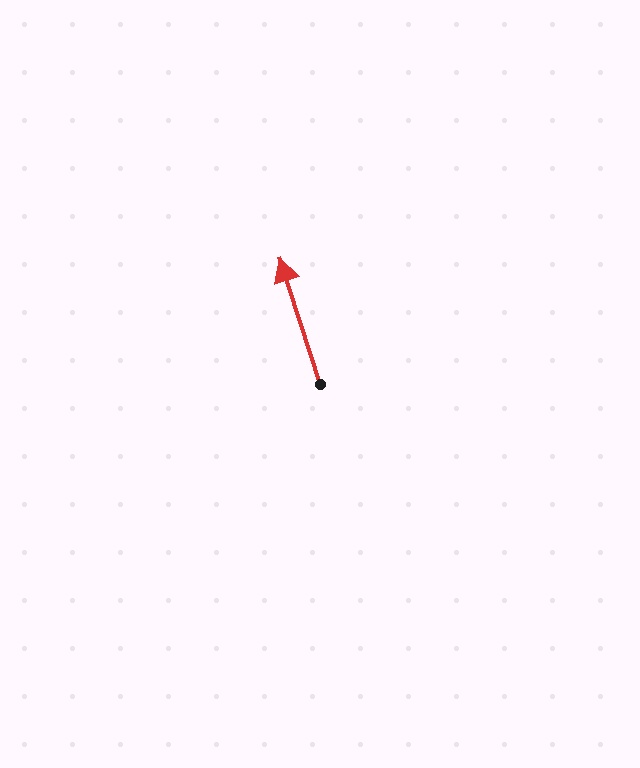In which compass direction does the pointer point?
North.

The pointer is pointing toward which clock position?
Roughly 11 o'clock.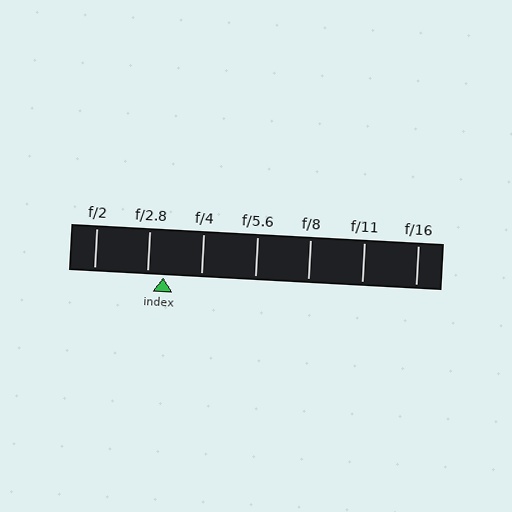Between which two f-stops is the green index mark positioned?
The index mark is between f/2.8 and f/4.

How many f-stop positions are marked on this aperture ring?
There are 7 f-stop positions marked.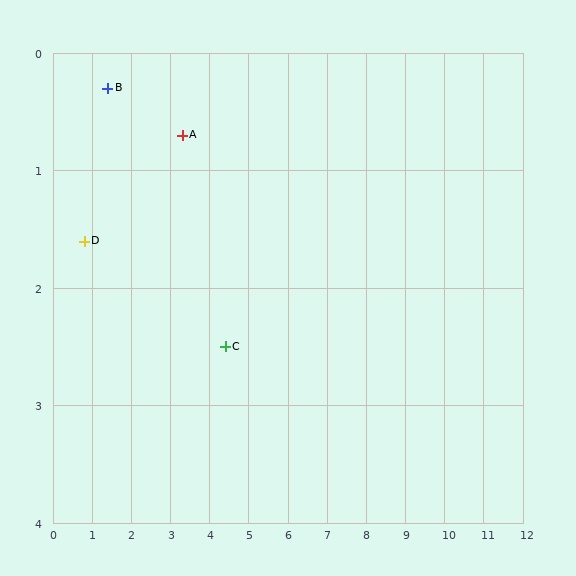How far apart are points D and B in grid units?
Points D and B are about 1.4 grid units apart.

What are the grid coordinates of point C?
Point C is at approximately (4.4, 2.5).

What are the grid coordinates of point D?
Point D is at approximately (0.8, 1.6).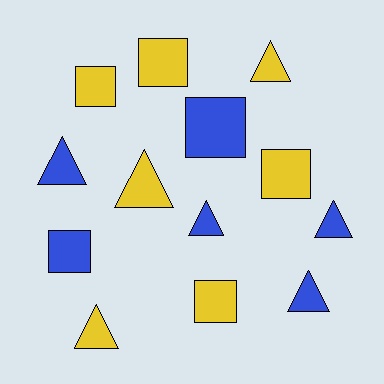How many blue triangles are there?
There are 4 blue triangles.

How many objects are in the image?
There are 13 objects.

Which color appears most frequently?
Yellow, with 7 objects.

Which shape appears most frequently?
Triangle, with 7 objects.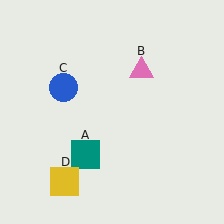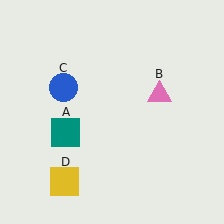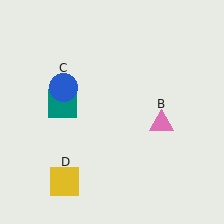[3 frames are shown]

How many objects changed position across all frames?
2 objects changed position: teal square (object A), pink triangle (object B).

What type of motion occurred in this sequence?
The teal square (object A), pink triangle (object B) rotated clockwise around the center of the scene.